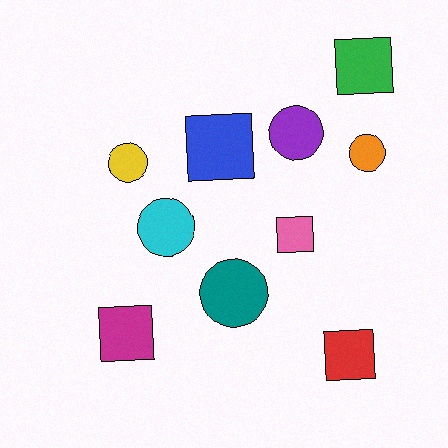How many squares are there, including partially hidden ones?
There are 5 squares.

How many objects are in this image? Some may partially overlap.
There are 10 objects.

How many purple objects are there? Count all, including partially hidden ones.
There is 1 purple object.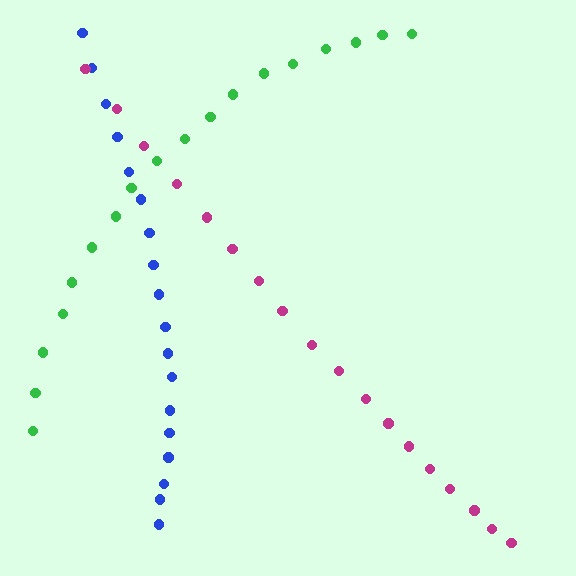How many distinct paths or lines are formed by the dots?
There are 3 distinct paths.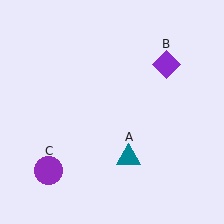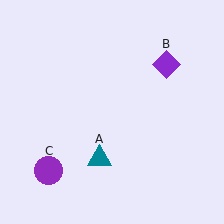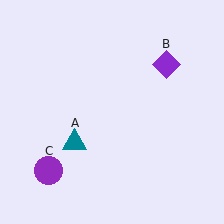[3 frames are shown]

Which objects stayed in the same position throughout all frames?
Purple diamond (object B) and purple circle (object C) remained stationary.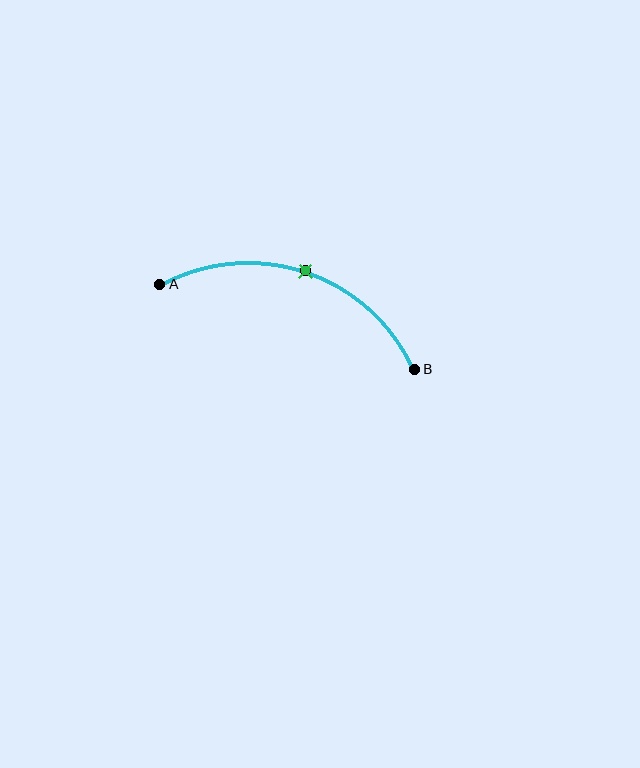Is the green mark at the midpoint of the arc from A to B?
Yes. The green mark lies on the arc at equal arc-length from both A and B — it is the arc midpoint.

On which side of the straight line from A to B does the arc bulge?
The arc bulges above the straight line connecting A and B.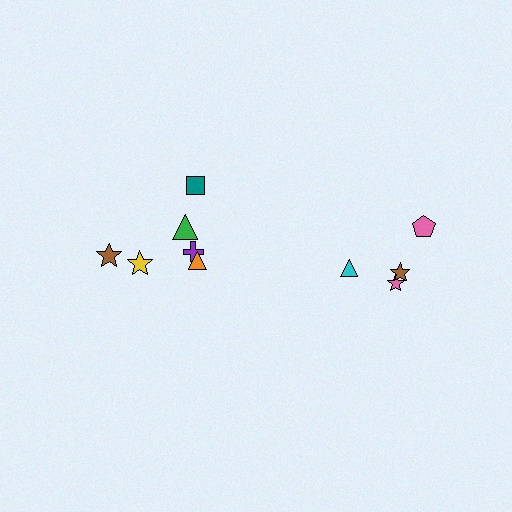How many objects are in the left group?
There are 6 objects.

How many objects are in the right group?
There are 4 objects.